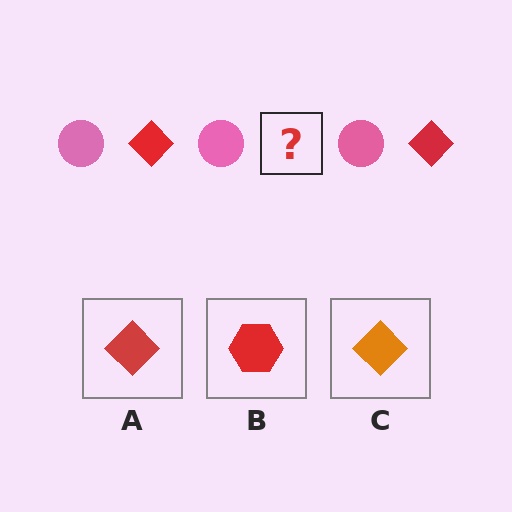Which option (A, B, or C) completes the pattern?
A.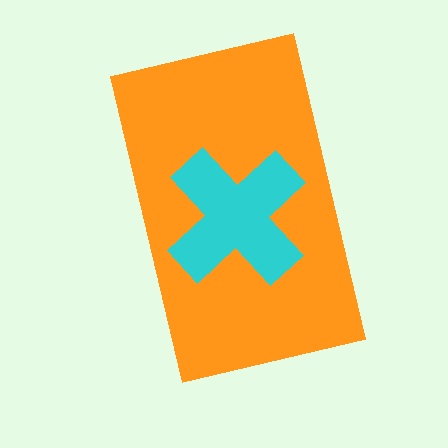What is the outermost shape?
The orange rectangle.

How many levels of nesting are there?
2.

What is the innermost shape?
The cyan cross.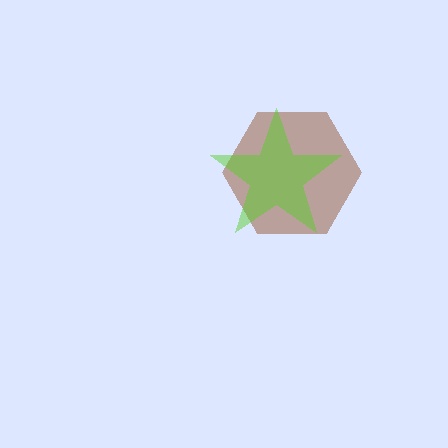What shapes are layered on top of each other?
The layered shapes are: a brown hexagon, a lime star.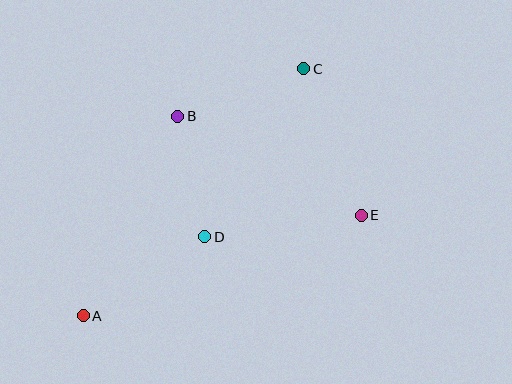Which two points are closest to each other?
Points B and D are closest to each other.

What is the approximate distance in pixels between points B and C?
The distance between B and C is approximately 135 pixels.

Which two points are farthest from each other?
Points A and C are farthest from each other.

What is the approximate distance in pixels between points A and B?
The distance between A and B is approximately 221 pixels.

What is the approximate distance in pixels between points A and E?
The distance between A and E is approximately 296 pixels.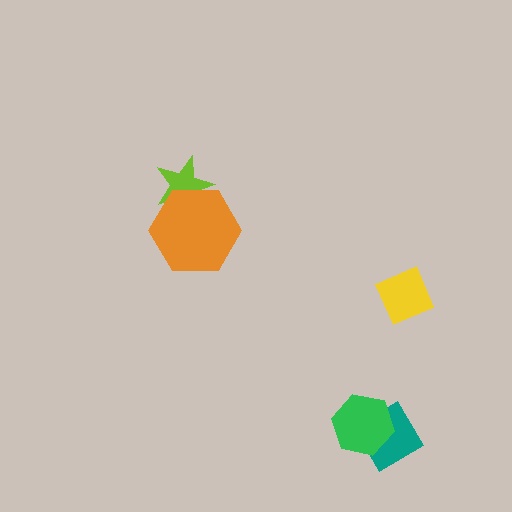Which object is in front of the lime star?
The orange hexagon is in front of the lime star.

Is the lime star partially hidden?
Yes, it is partially covered by another shape.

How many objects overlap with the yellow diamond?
0 objects overlap with the yellow diamond.